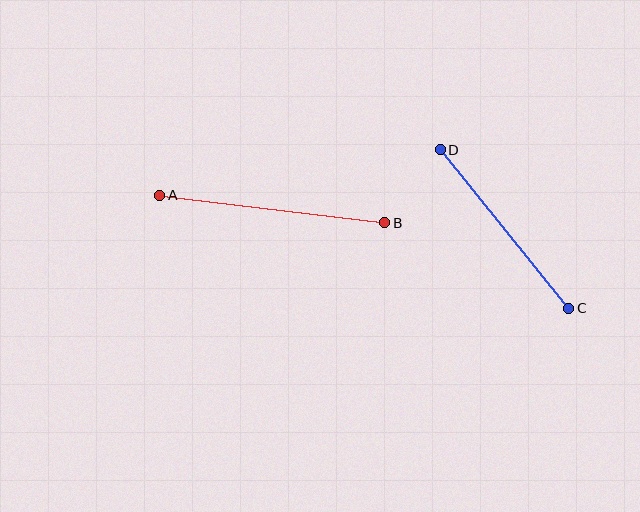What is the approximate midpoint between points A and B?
The midpoint is at approximately (272, 209) pixels.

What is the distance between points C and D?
The distance is approximately 204 pixels.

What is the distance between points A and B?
The distance is approximately 227 pixels.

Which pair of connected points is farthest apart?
Points A and B are farthest apart.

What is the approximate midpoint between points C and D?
The midpoint is at approximately (505, 229) pixels.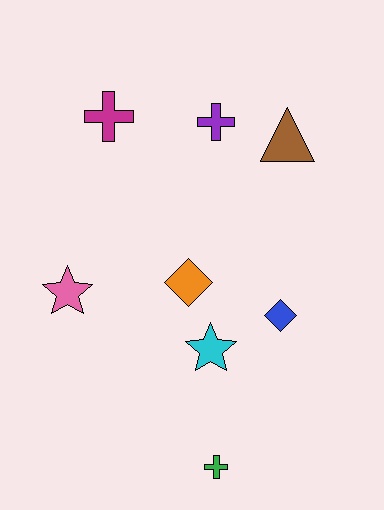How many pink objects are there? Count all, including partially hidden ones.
There is 1 pink object.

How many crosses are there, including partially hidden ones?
There are 3 crosses.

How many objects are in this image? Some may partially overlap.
There are 8 objects.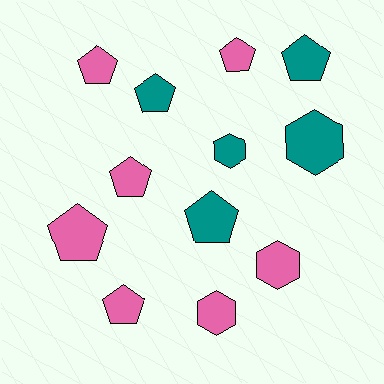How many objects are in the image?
There are 12 objects.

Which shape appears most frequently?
Pentagon, with 8 objects.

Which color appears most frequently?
Pink, with 7 objects.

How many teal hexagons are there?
There are 2 teal hexagons.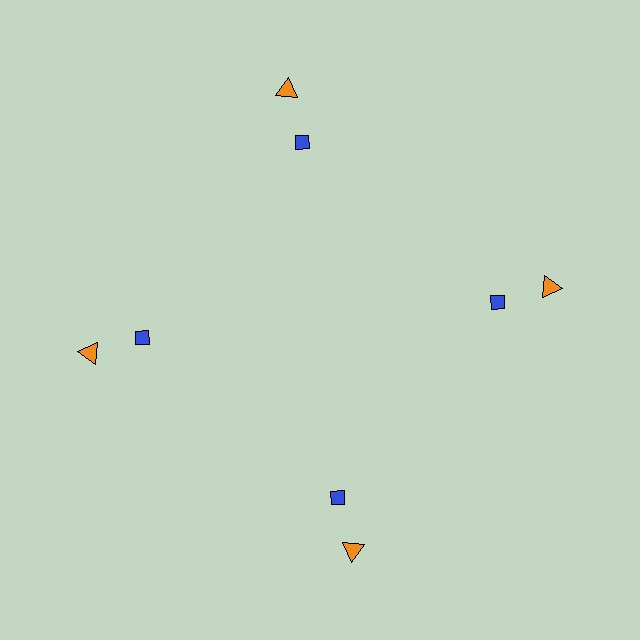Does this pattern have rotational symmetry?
Yes, this pattern has 4-fold rotational symmetry. It looks the same after rotating 90 degrees around the center.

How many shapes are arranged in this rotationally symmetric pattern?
There are 8 shapes, arranged in 4 groups of 2.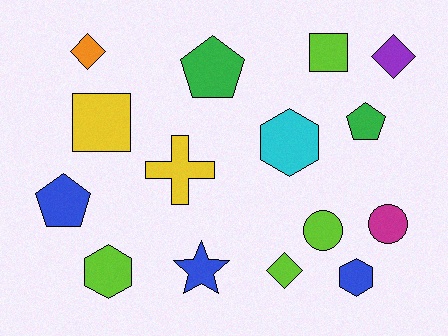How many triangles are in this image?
There are no triangles.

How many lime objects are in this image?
There are 4 lime objects.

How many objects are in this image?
There are 15 objects.